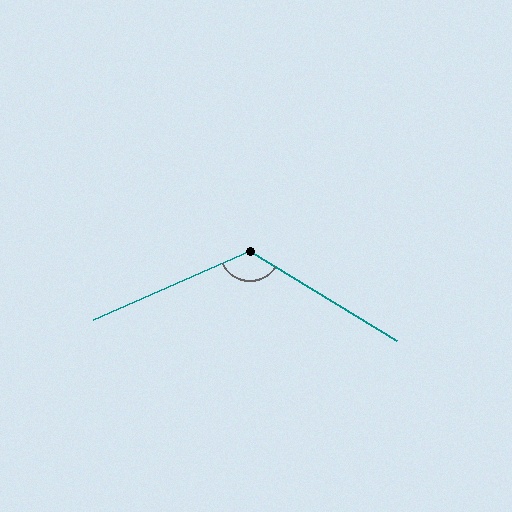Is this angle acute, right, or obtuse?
It is obtuse.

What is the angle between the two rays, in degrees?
Approximately 125 degrees.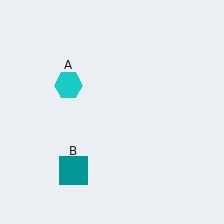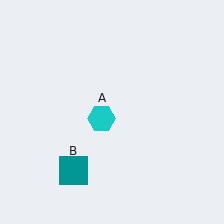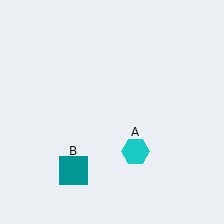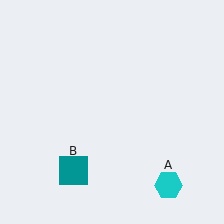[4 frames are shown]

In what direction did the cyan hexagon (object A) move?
The cyan hexagon (object A) moved down and to the right.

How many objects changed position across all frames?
1 object changed position: cyan hexagon (object A).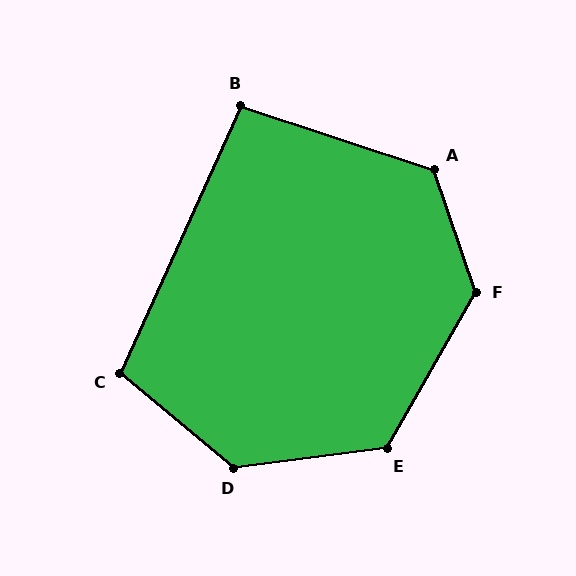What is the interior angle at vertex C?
Approximately 106 degrees (obtuse).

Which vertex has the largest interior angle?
D, at approximately 133 degrees.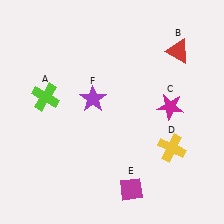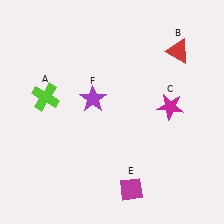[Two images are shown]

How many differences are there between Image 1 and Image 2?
There is 1 difference between the two images.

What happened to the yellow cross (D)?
The yellow cross (D) was removed in Image 2. It was in the bottom-right area of Image 1.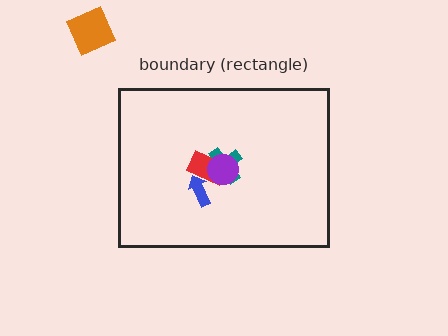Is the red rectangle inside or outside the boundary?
Inside.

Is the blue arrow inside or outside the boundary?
Inside.